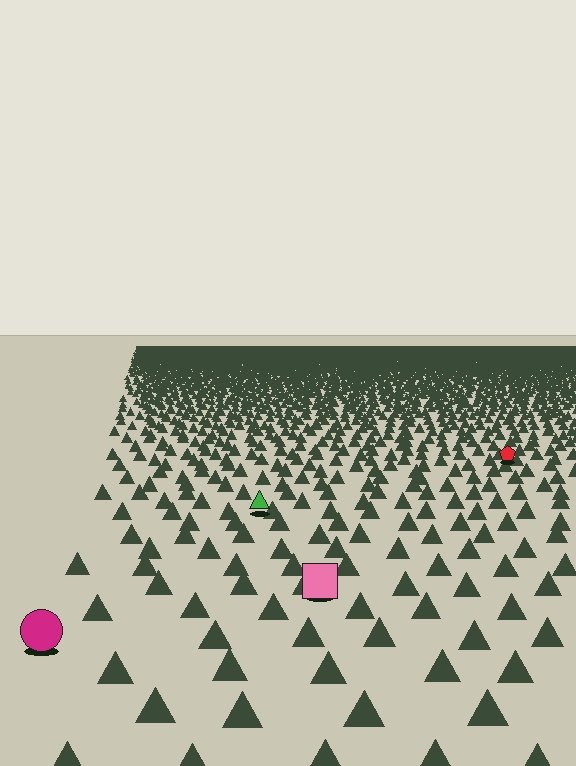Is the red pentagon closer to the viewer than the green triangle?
No. The green triangle is closer — you can tell from the texture gradient: the ground texture is coarser near it.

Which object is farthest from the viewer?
The red pentagon is farthest from the viewer. It appears smaller and the ground texture around it is denser.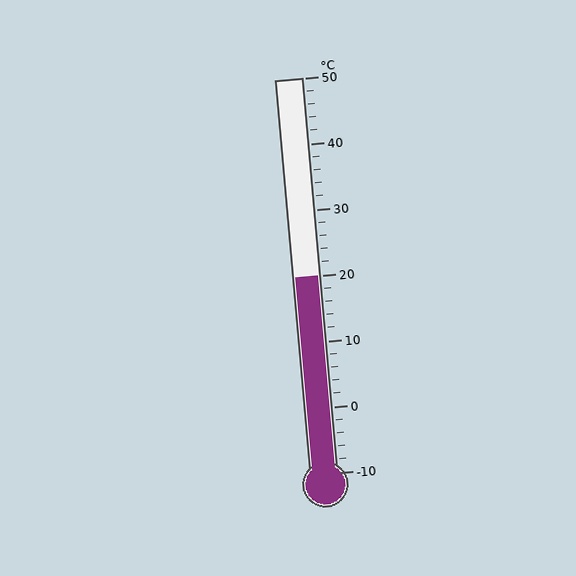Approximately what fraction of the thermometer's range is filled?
The thermometer is filled to approximately 50% of its range.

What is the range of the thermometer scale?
The thermometer scale ranges from -10°C to 50°C.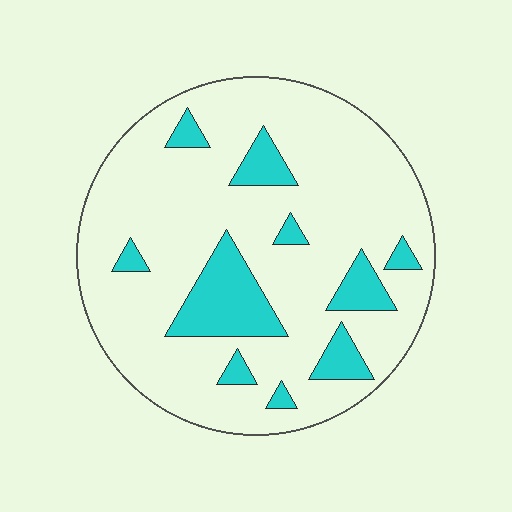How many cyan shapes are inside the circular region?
10.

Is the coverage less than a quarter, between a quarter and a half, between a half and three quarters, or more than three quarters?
Less than a quarter.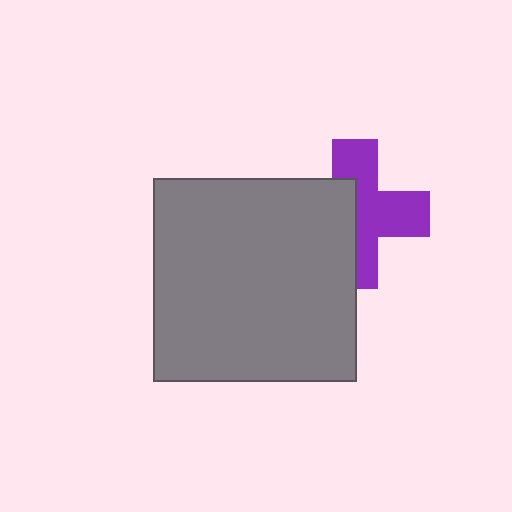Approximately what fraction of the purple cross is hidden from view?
Roughly 45% of the purple cross is hidden behind the gray square.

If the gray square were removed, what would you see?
You would see the complete purple cross.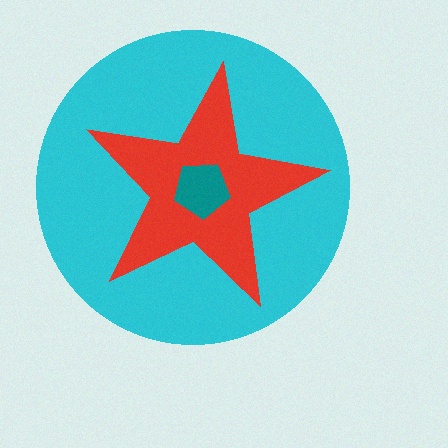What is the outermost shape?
The cyan circle.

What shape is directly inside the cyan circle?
The red star.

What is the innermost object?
The teal pentagon.